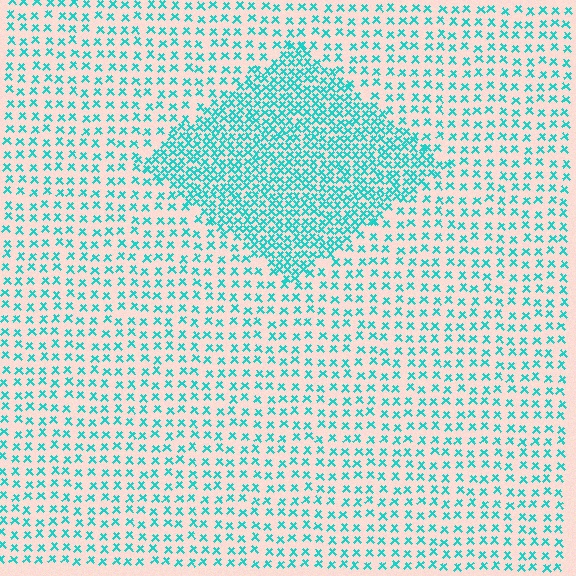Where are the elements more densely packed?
The elements are more densely packed inside the diamond boundary.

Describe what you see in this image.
The image contains small cyan elements arranged at two different densities. A diamond-shaped region is visible where the elements are more densely packed than the surrounding area.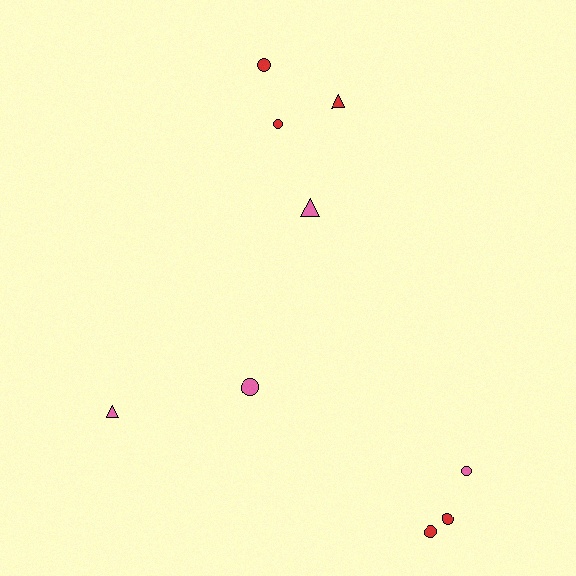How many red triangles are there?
There is 1 red triangle.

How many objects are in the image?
There are 9 objects.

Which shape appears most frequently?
Circle, with 6 objects.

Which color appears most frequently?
Red, with 5 objects.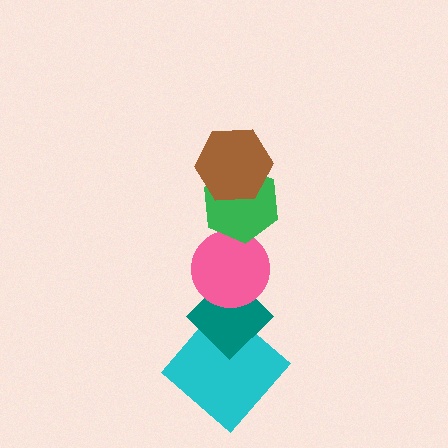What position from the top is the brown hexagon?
The brown hexagon is 1st from the top.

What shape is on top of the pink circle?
The green hexagon is on top of the pink circle.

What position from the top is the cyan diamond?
The cyan diamond is 5th from the top.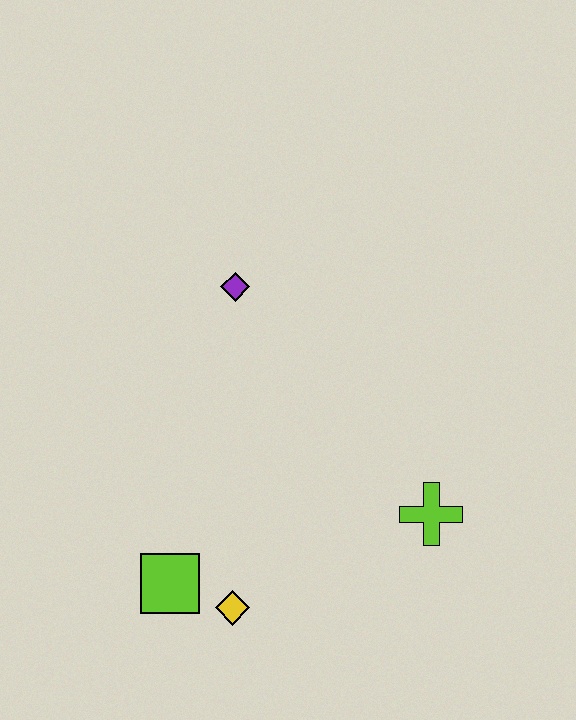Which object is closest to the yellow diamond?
The lime square is closest to the yellow diamond.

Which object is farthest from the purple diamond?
The yellow diamond is farthest from the purple diamond.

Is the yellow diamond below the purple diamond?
Yes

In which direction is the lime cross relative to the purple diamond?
The lime cross is below the purple diamond.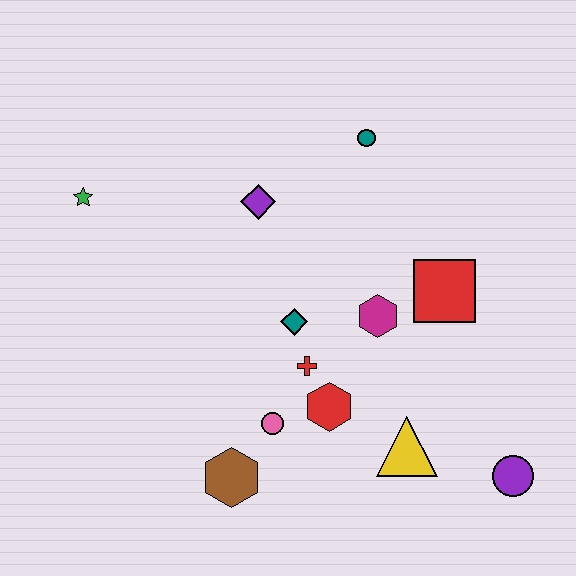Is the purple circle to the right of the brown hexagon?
Yes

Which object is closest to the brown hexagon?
The pink circle is closest to the brown hexagon.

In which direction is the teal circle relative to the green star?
The teal circle is to the right of the green star.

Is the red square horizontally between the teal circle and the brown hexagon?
No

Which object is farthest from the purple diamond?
The purple circle is farthest from the purple diamond.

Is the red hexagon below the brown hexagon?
No